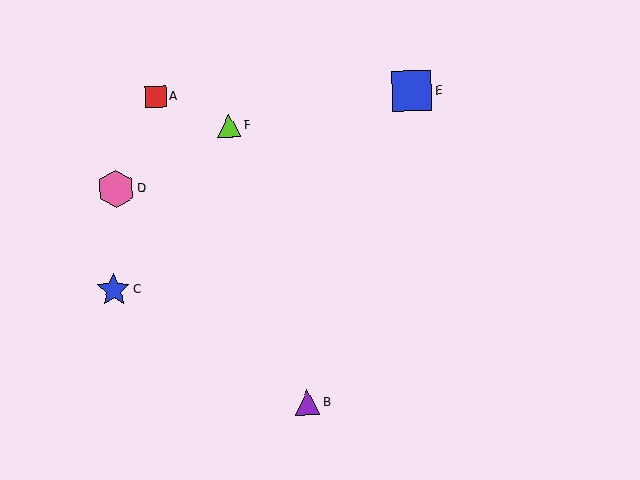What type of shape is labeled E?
Shape E is a blue square.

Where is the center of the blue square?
The center of the blue square is at (412, 91).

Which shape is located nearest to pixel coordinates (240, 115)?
The lime triangle (labeled F) at (229, 126) is nearest to that location.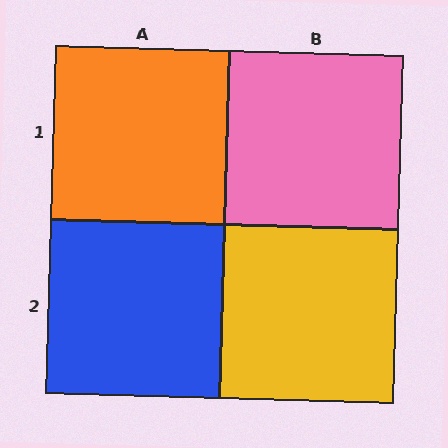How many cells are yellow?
1 cell is yellow.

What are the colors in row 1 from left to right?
Orange, pink.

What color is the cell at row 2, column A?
Blue.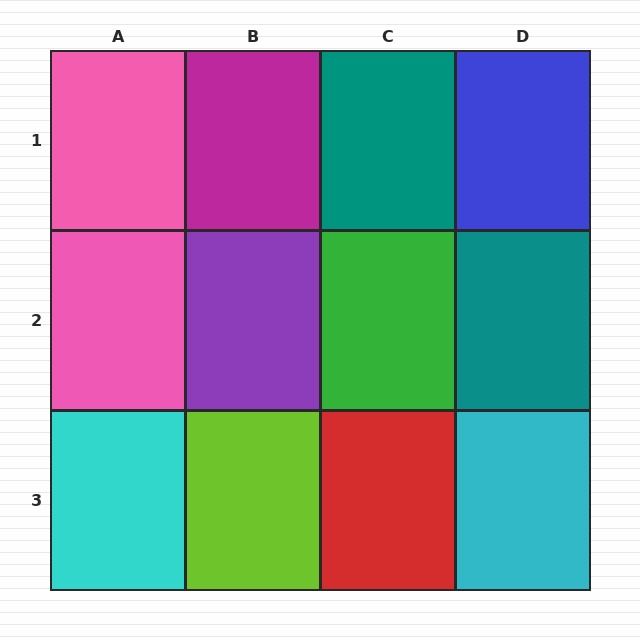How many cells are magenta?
1 cell is magenta.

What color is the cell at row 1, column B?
Magenta.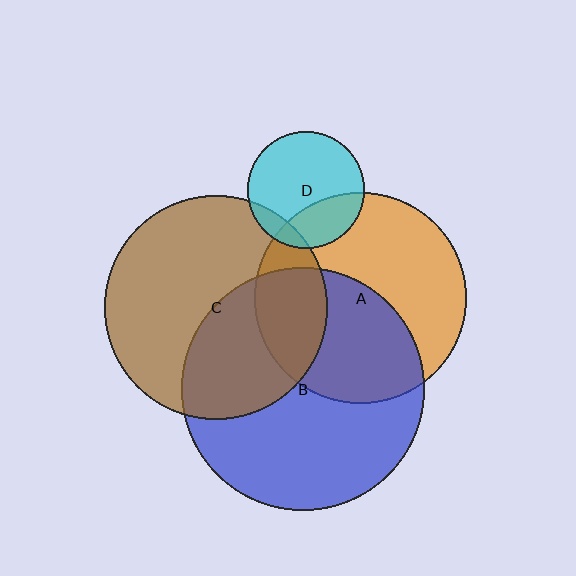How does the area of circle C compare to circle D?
Approximately 3.7 times.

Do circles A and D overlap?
Yes.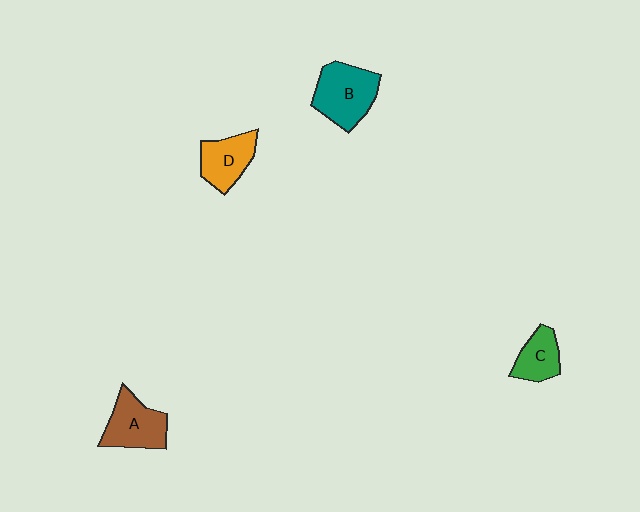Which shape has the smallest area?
Shape C (green).